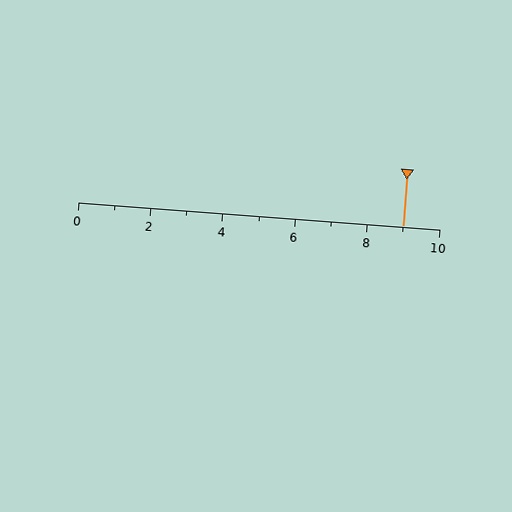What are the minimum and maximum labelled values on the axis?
The axis runs from 0 to 10.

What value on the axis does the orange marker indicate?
The marker indicates approximately 9.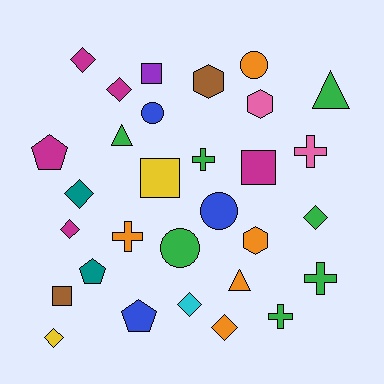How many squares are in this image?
There are 4 squares.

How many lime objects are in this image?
There are no lime objects.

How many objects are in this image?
There are 30 objects.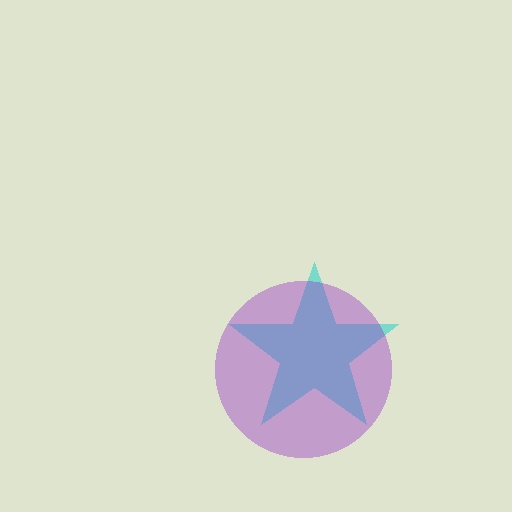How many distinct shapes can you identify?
There are 2 distinct shapes: a cyan star, a purple circle.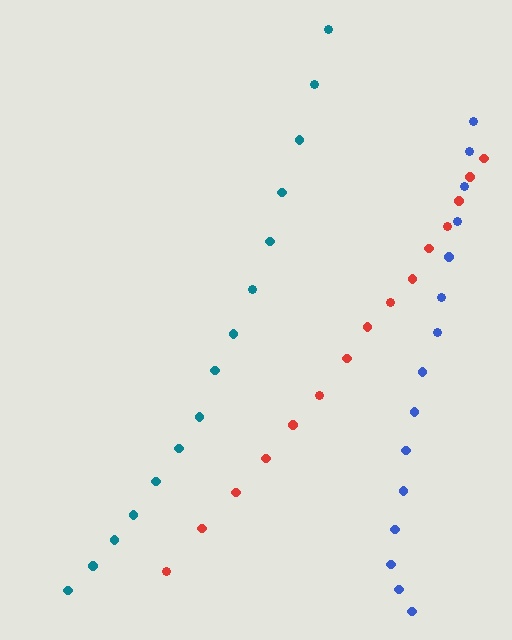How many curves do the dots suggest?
There are 3 distinct paths.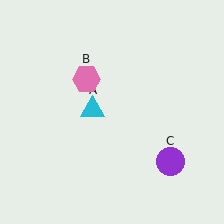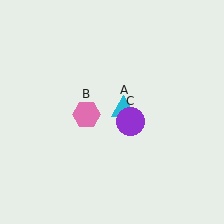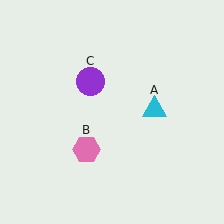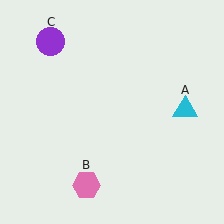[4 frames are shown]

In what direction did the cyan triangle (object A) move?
The cyan triangle (object A) moved right.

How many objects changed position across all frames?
3 objects changed position: cyan triangle (object A), pink hexagon (object B), purple circle (object C).